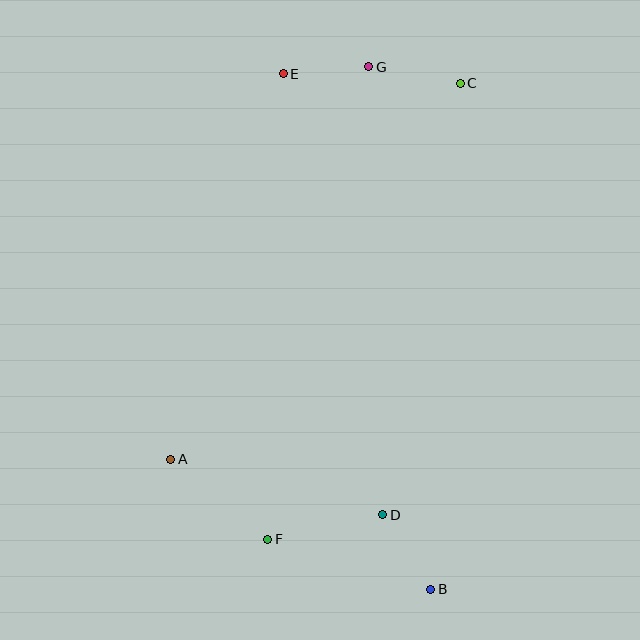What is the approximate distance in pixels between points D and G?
The distance between D and G is approximately 448 pixels.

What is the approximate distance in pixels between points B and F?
The distance between B and F is approximately 171 pixels.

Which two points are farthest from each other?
Points B and E are farthest from each other.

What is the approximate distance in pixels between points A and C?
The distance between A and C is approximately 474 pixels.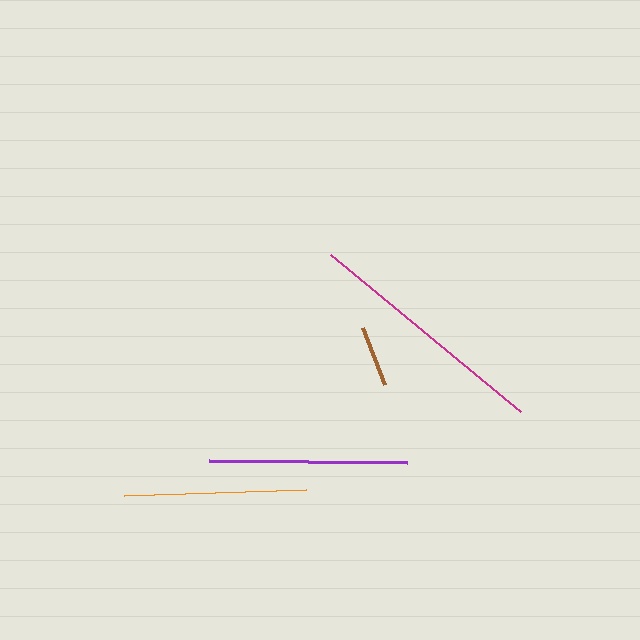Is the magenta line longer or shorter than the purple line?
The magenta line is longer than the purple line.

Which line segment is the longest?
The magenta line is the longest at approximately 246 pixels.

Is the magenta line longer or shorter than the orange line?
The magenta line is longer than the orange line.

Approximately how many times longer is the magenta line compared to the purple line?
The magenta line is approximately 1.3 times the length of the purple line.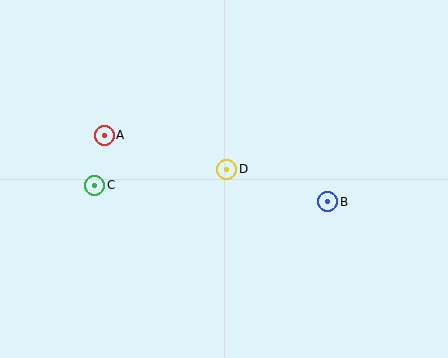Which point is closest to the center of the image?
Point D at (227, 169) is closest to the center.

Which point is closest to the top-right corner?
Point B is closest to the top-right corner.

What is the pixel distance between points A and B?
The distance between A and B is 233 pixels.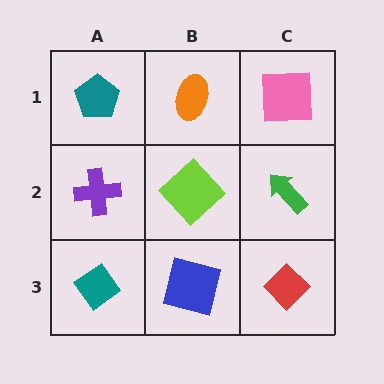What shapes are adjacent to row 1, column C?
A green arrow (row 2, column C), an orange ellipse (row 1, column B).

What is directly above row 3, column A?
A purple cross.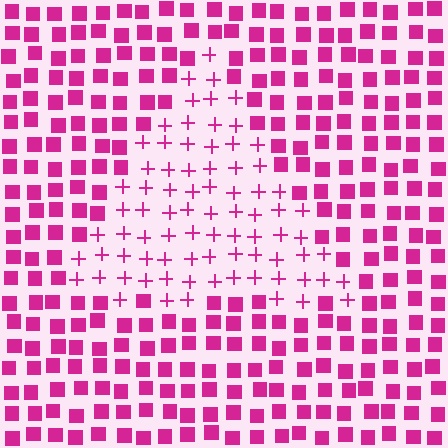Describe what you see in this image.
The image is filled with small magenta elements arranged in a uniform grid. A triangle-shaped region contains plus signs, while the surrounding area contains squares. The boundary is defined purely by the change in element shape.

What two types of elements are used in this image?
The image uses plus signs inside the triangle region and squares outside it.